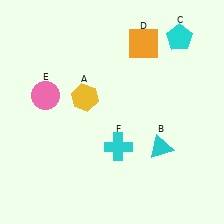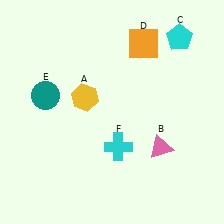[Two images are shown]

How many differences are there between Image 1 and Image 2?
There are 2 differences between the two images.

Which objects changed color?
B changed from cyan to pink. E changed from pink to teal.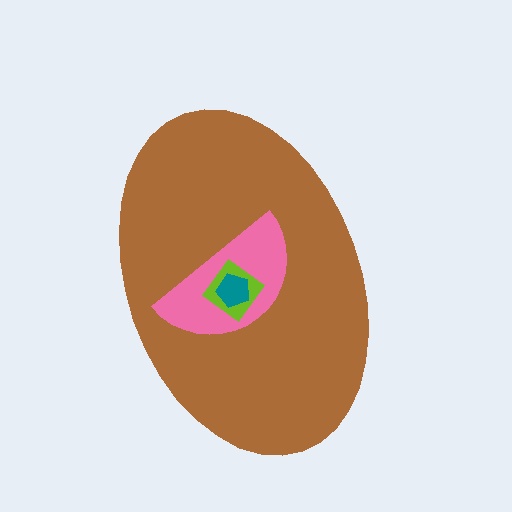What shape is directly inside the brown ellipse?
The pink semicircle.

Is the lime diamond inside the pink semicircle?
Yes.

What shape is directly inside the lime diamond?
The teal pentagon.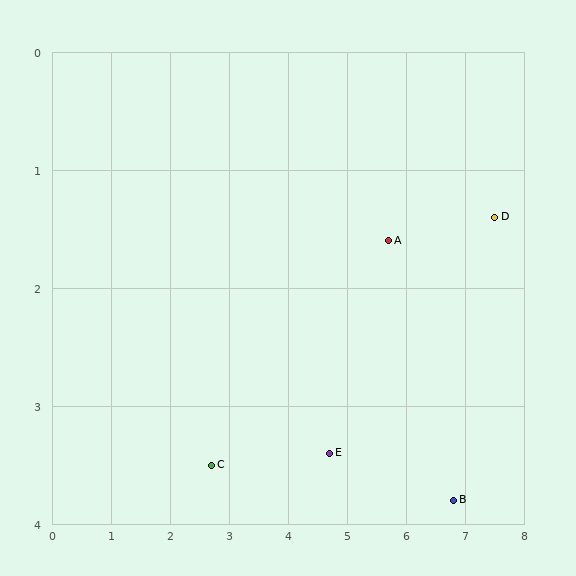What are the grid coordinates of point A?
Point A is at approximately (5.7, 1.6).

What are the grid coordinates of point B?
Point B is at approximately (6.8, 3.8).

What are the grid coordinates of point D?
Point D is at approximately (7.5, 1.4).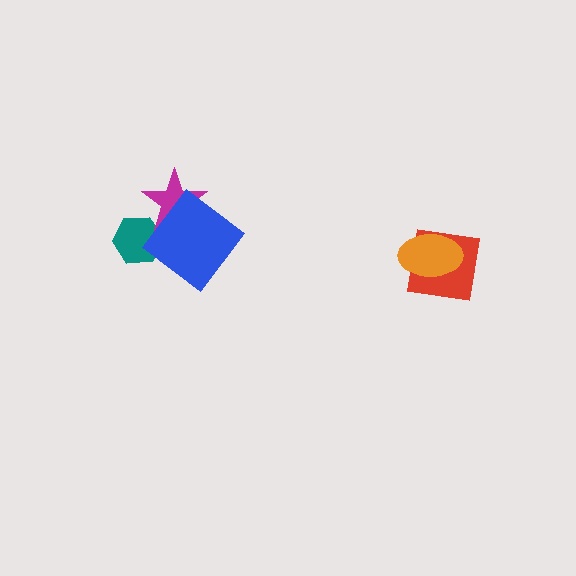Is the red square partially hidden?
Yes, it is partially covered by another shape.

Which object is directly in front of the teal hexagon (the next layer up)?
The magenta star is directly in front of the teal hexagon.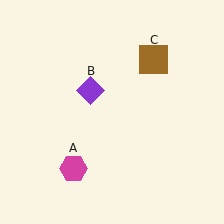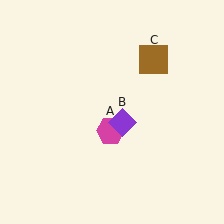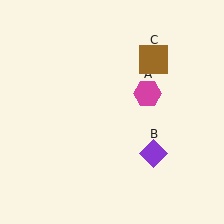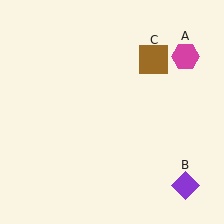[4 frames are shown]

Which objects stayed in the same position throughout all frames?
Brown square (object C) remained stationary.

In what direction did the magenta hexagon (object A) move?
The magenta hexagon (object A) moved up and to the right.